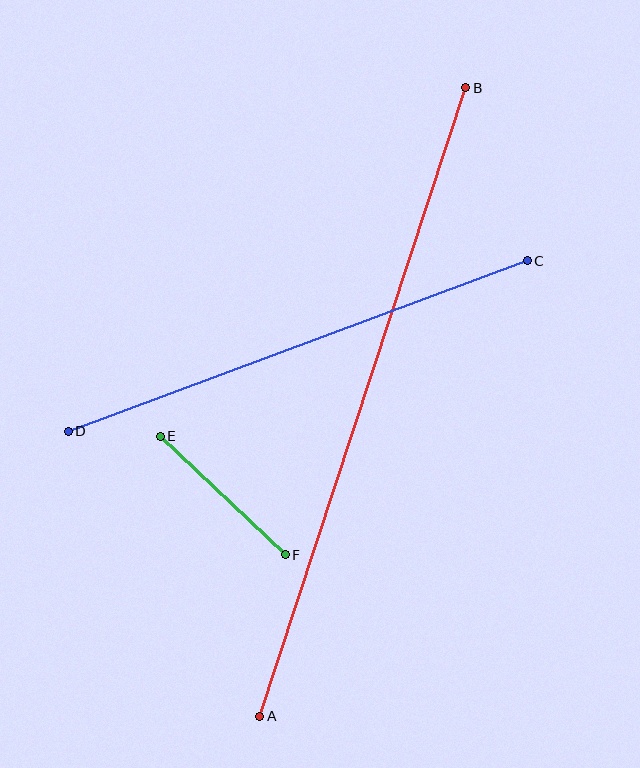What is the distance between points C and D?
The distance is approximately 490 pixels.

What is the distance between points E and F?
The distance is approximately 172 pixels.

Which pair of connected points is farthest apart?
Points A and B are farthest apart.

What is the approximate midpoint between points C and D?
The midpoint is at approximately (298, 346) pixels.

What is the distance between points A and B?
The distance is approximately 661 pixels.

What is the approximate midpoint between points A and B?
The midpoint is at approximately (363, 402) pixels.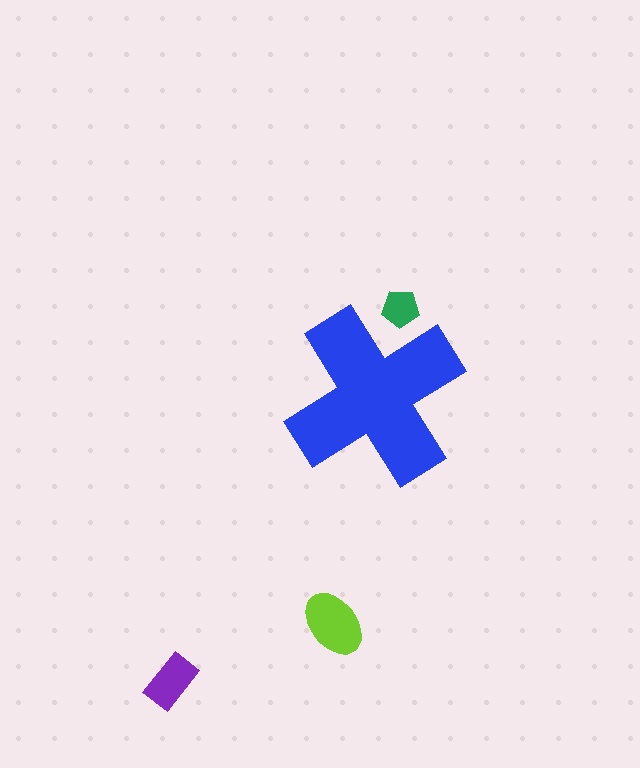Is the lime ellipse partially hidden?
No, the lime ellipse is fully visible.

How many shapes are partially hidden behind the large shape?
1 shape is partially hidden.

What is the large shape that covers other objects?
A blue cross.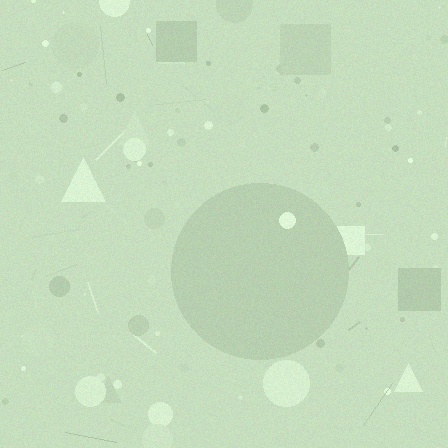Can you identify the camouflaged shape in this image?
The camouflaged shape is a circle.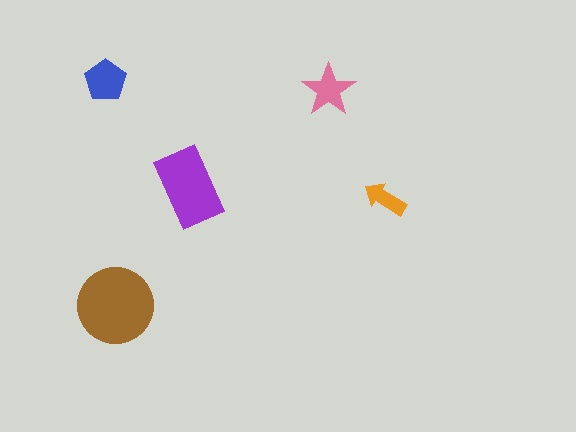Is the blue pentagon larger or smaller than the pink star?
Larger.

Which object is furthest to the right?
The orange arrow is rightmost.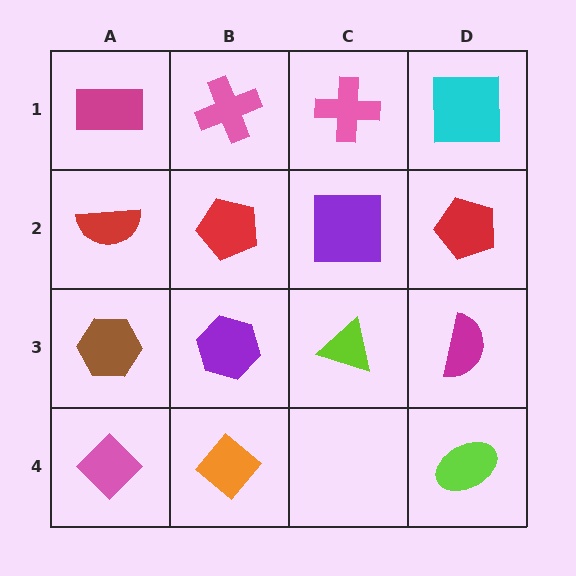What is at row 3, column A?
A brown hexagon.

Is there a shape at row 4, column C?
No, that cell is empty.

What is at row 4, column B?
An orange diamond.